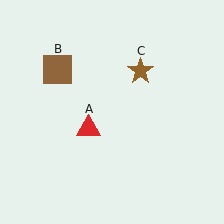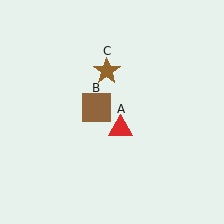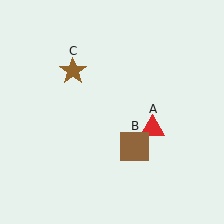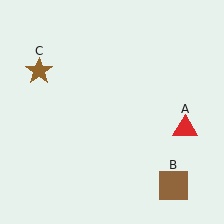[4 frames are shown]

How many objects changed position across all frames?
3 objects changed position: red triangle (object A), brown square (object B), brown star (object C).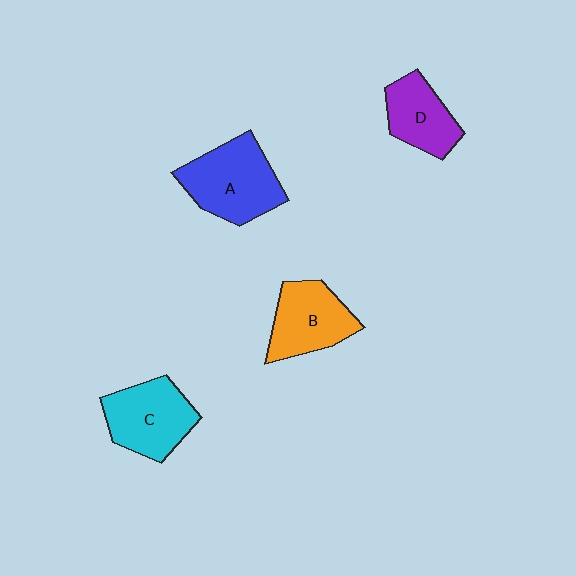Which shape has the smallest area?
Shape D (purple).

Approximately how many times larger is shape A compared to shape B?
Approximately 1.2 times.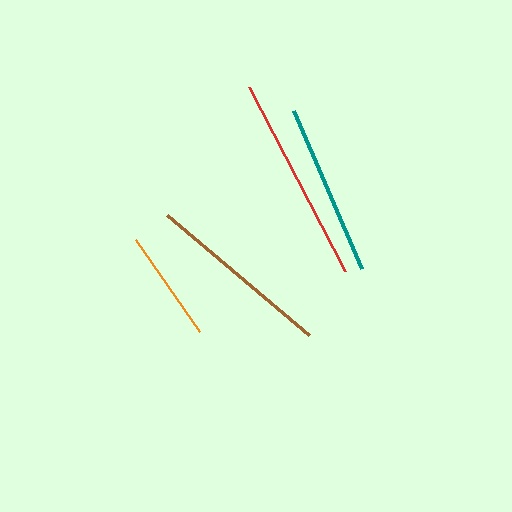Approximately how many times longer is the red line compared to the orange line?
The red line is approximately 1.9 times the length of the orange line.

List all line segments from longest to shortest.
From longest to shortest: red, brown, teal, orange.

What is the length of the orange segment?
The orange segment is approximately 112 pixels long.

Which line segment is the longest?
The red line is the longest at approximately 208 pixels.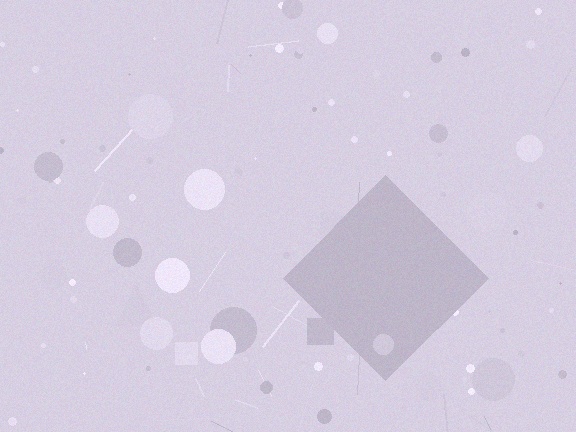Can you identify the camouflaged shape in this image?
The camouflaged shape is a diamond.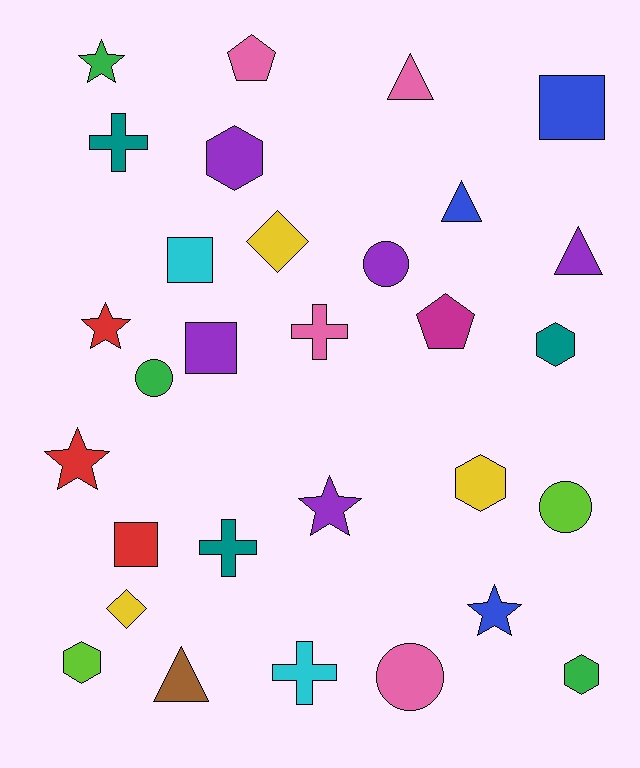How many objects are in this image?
There are 30 objects.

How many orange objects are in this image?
There are no orange objects.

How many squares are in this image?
There are 4 squares.